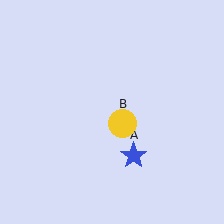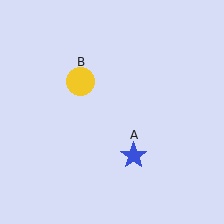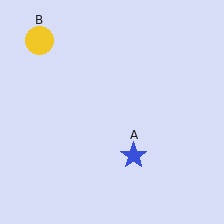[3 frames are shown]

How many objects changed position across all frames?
1 object changed position: yellow circle (object B).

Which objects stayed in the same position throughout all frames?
Blue star (object A) remained stationary.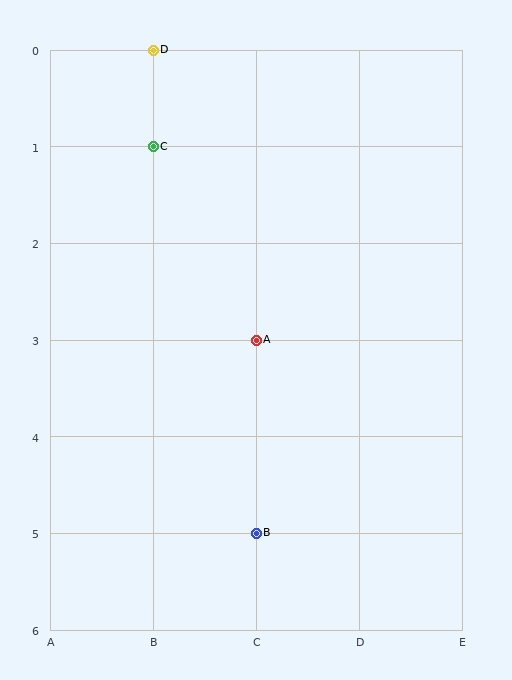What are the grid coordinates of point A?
Point A is at grid coordinates (C, 3).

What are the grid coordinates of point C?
Point C is at grid coordinates (B, 1).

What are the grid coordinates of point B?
Point B is at grid coordinates (C, 5).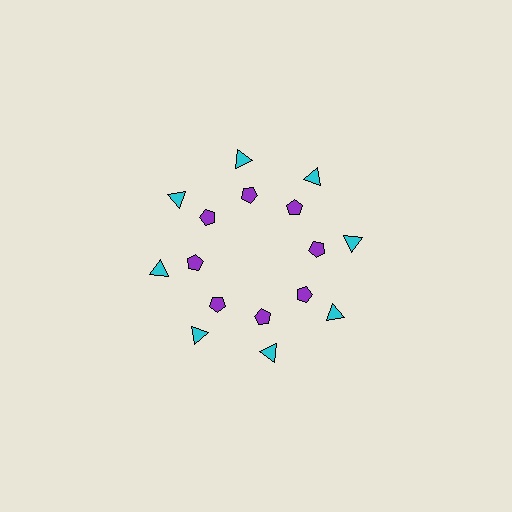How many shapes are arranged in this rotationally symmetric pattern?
There are 16 shapes, arranged in 8 groups of 2.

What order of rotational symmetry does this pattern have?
This pattern has 8-fold rotational symmetry.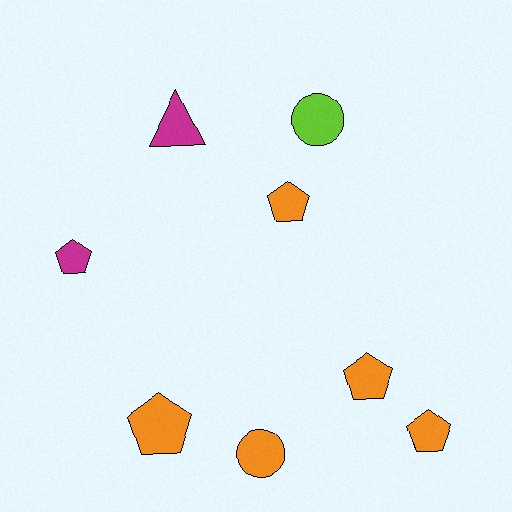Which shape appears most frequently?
Pentagon, with 5 objects.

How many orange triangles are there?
There are no orange triangles.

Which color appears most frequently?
Orange, with 5 objects.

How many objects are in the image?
There are 8 objects.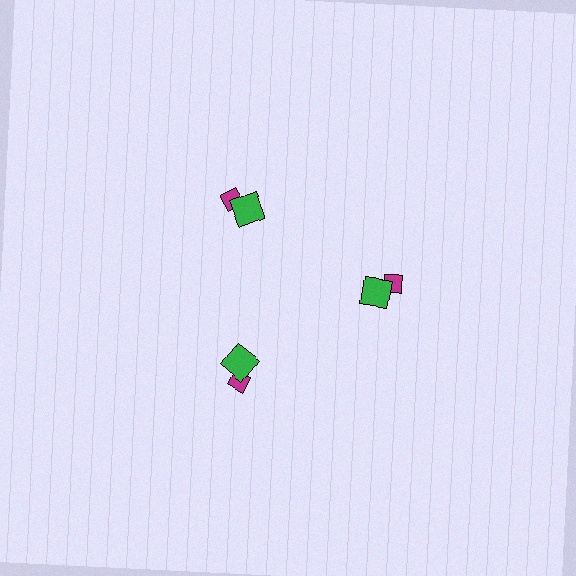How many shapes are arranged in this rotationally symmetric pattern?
There are 6 shapes, arranged in 3 groups of 2.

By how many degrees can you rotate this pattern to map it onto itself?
The pattern maps onto itself every 120 degrees of rotation.